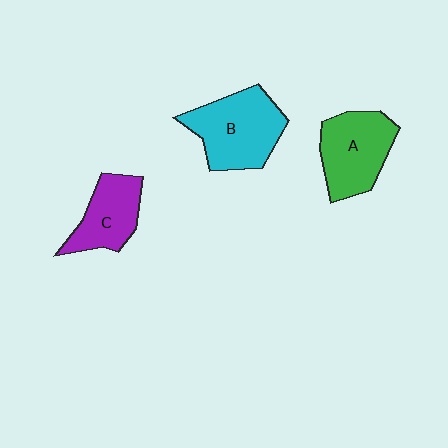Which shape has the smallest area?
Shape C (purple).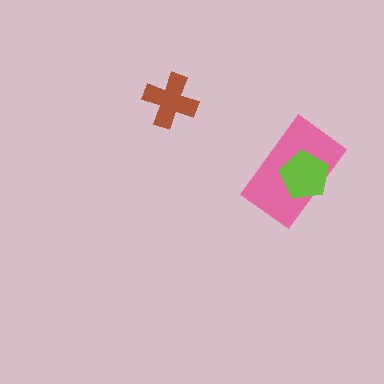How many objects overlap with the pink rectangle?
1 object overlaps with the pink rectangle.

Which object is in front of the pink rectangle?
The lime pentagon is in front of the pink rectangle.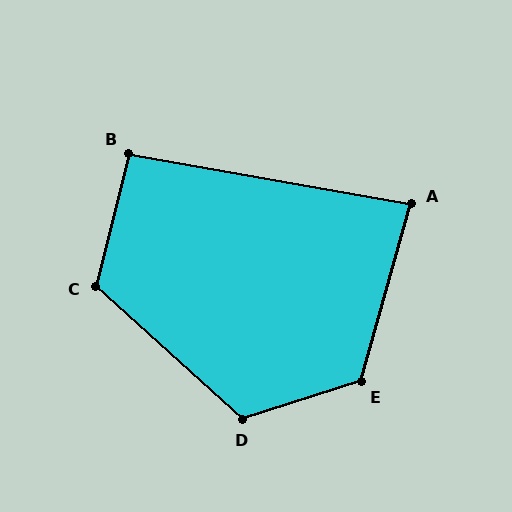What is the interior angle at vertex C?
Approximately 118 degrees (obtuse).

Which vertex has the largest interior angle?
E, at approximately 123 degrees.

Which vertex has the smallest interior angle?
A, at approximately 84 degrees.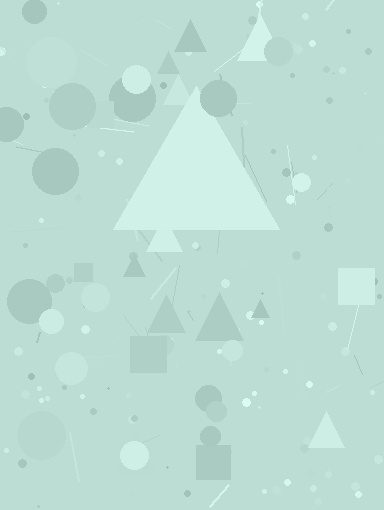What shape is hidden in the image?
A triangle is hidden in the image.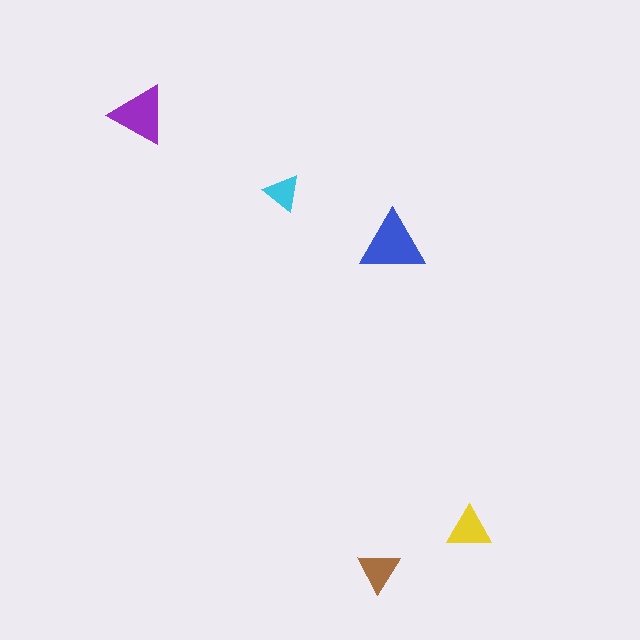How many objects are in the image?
There are 5 objects in the image.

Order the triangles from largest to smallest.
the blue one, the purple one, the yellow one, the brown one, the cyan one.